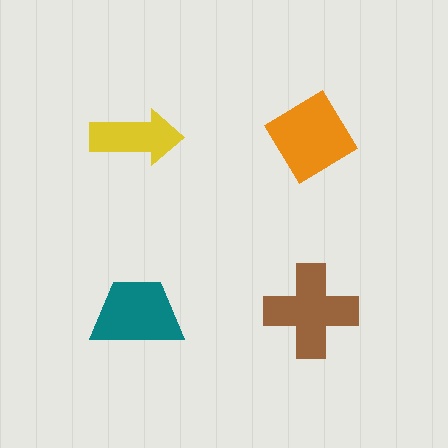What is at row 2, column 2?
A brown cross.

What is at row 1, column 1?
A yellow arrow.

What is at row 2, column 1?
A teal trapezoid.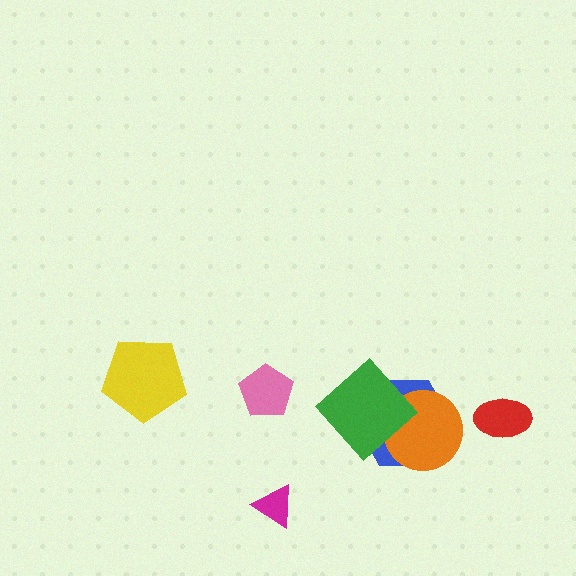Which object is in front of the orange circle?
The green diamond is in front of the orange circle.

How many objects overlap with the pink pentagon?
0 objects overlap with the pink pentagon.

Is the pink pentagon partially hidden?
No, no other shape covers it.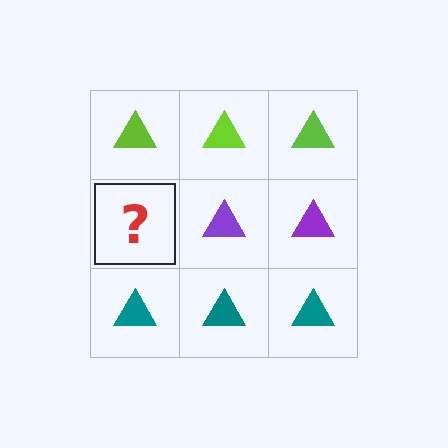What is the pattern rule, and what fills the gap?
The rule is that each row has a consistent color. The gap should be filled with a purple triangle.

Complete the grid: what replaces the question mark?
The question mark should be replaced with a purple triangle.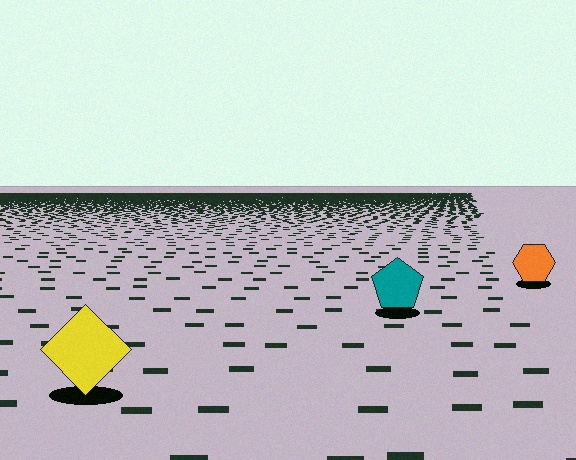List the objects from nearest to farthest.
From nearest to farthest: the yellow diamond, the teal pentagon, the orange hexagon.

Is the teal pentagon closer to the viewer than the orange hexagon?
Yes. The teal pentagon is closer — you can tell from the texture gradient: the ground texture is coarser near it.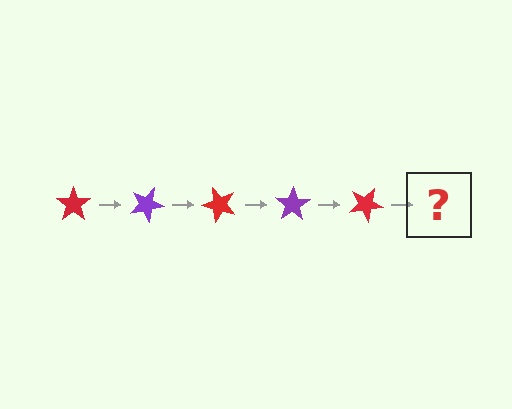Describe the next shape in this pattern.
It should be a purple star, rotated 125 degrees from the start.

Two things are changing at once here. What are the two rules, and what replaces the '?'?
The two rules are that it rotates 25 degrees each step and the color cycles through red and purple. The '?' should be a purple star, rotated 125 degrees from the start.